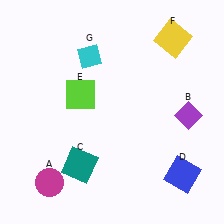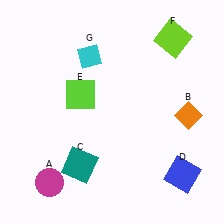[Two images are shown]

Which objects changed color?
B changed from purple to orange. F changed from yellow to lime.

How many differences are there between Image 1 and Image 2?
There are 2 differences between the two images.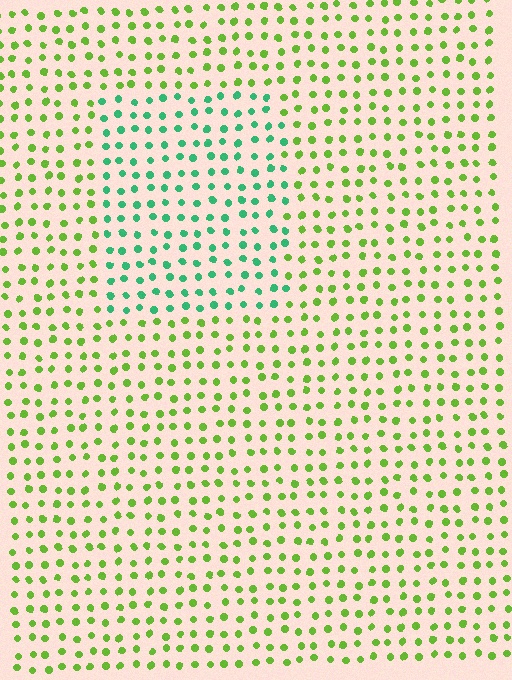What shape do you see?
I see a rectangle.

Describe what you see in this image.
The image is filled with small lime elements in a uniform arrangement. A rectangle-shaped region is visible where the elements are tinted to a slightly different hue, forming a subtle color boundary.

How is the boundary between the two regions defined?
The boundary is defined purely by a slight shift in hue (about 51 degrees). Spacing, size, and orientation are identical on both sides.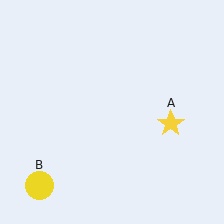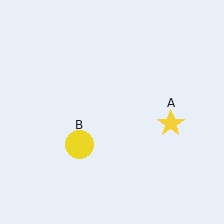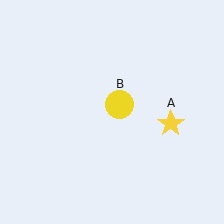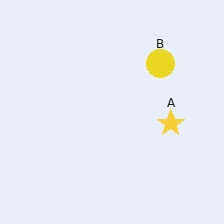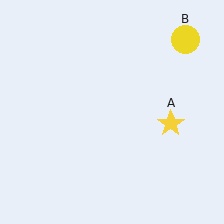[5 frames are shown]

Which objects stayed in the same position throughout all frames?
Yellow star (object A) remained stationary.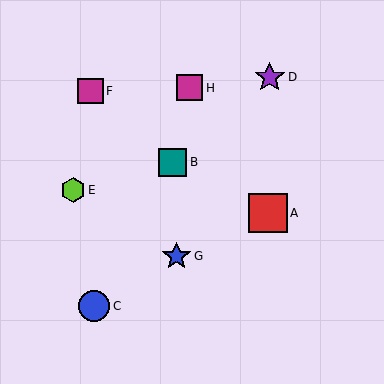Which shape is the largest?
The red square (labeled A) is the largest.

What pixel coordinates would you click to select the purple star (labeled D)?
Click at (270, 77) to select the purple star D.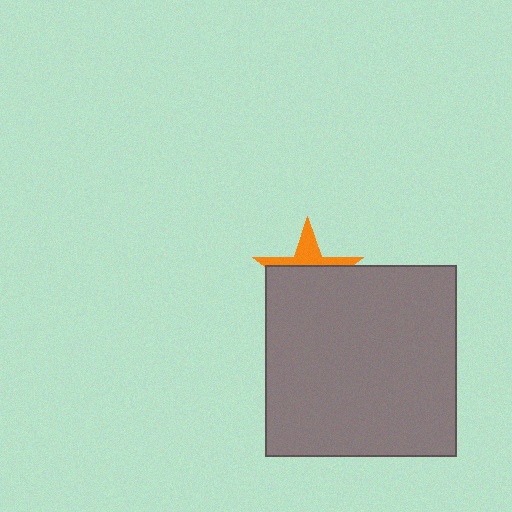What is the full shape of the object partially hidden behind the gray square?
The partially hidden object is an orange star.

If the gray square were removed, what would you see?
You would see the complete orange star.